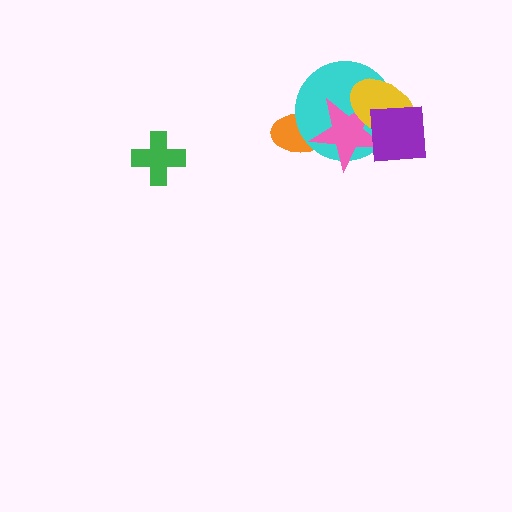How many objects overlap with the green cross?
0 objects overlap with the green cross.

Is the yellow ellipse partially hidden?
Yes, it is partially covered by another shape.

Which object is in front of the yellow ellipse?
The purple square is in front of the yellow ellipse.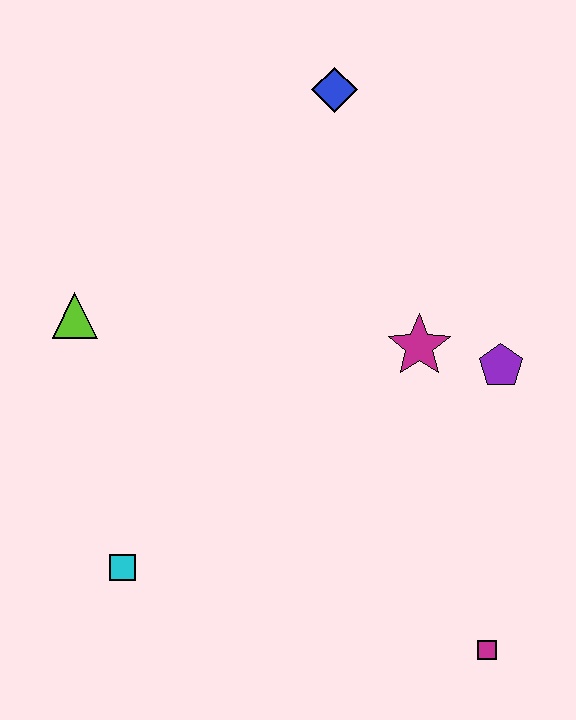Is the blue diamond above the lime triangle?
Yes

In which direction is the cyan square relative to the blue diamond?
The cyan square is below the blue diamond.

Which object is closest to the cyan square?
The lime triangle is closest to the cyan square.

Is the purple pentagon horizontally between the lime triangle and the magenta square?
No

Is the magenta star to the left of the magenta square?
Yes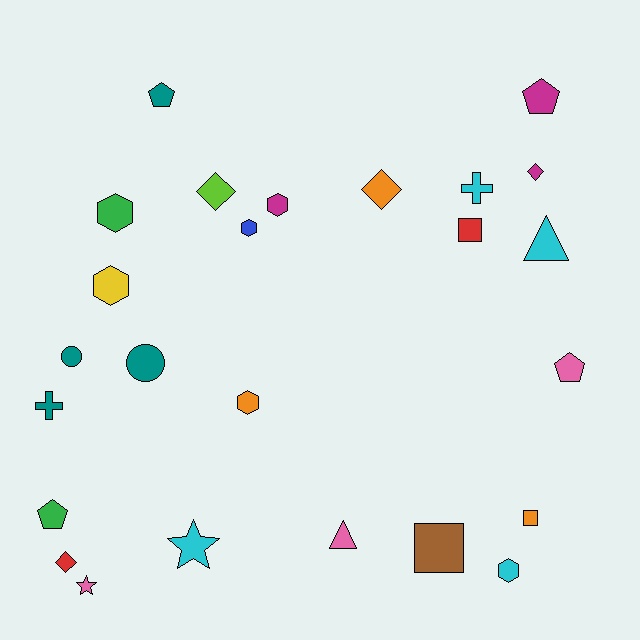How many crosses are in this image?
There are 2 crosses.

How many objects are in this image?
There are 25 objects.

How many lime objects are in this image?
There is 1 lime object.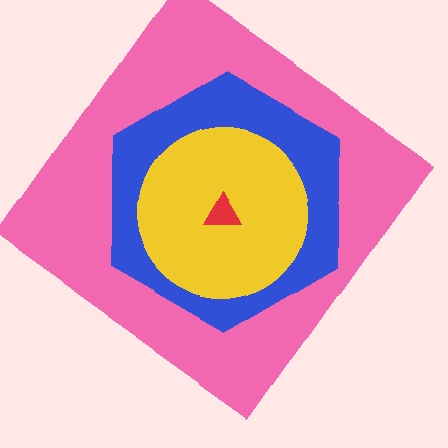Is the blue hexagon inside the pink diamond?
Yes.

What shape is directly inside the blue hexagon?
The yellow circle.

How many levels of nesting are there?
4.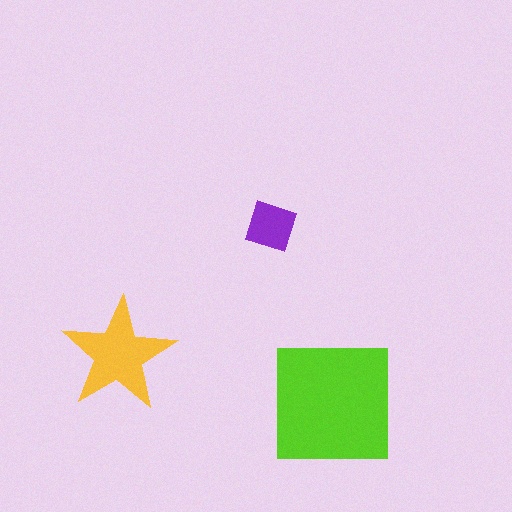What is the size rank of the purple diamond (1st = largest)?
3rd.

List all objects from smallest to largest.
The purple diamond, the yellow star, the lime square.